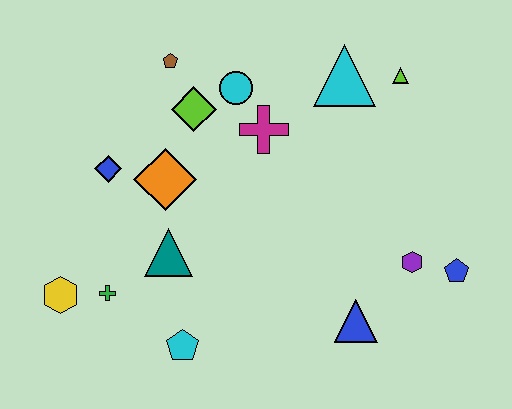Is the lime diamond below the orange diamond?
No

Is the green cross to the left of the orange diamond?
Yes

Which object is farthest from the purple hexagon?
The yellow hexagon is farthest from the purple hexagon.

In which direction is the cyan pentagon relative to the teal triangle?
The cyan pentagon is below the teal triangle.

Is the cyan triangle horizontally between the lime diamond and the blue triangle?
Yes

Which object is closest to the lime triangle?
The cyan triangle is closest to the lime triangle.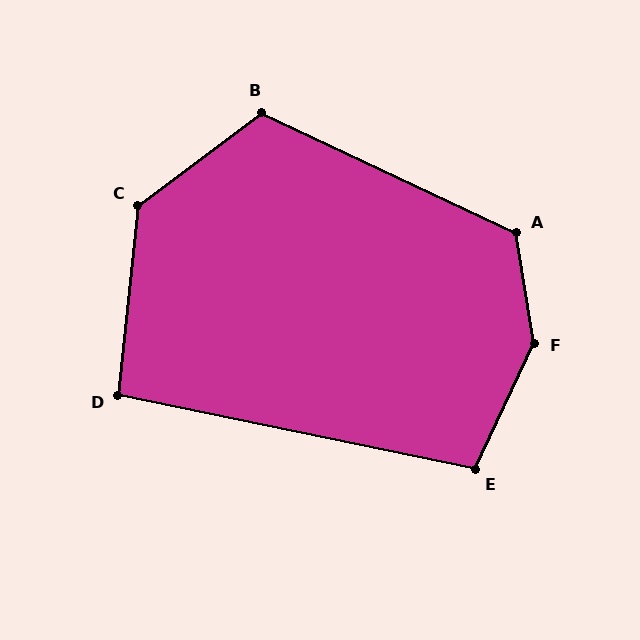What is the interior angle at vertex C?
Approximately 133 degrees (obtuse).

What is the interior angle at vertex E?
Approximately 103 degrees (obtuse).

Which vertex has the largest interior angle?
F, at approximately 146 degrees.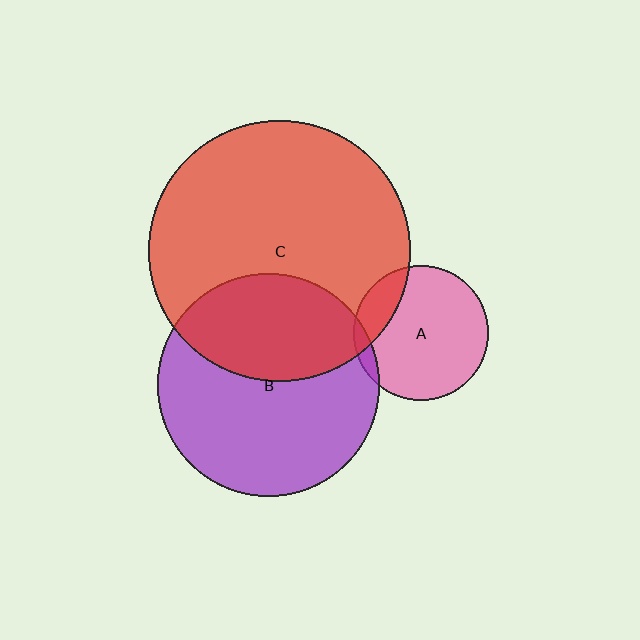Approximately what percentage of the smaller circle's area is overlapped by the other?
Approximately 15%.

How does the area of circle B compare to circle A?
Approximately 2.7 times.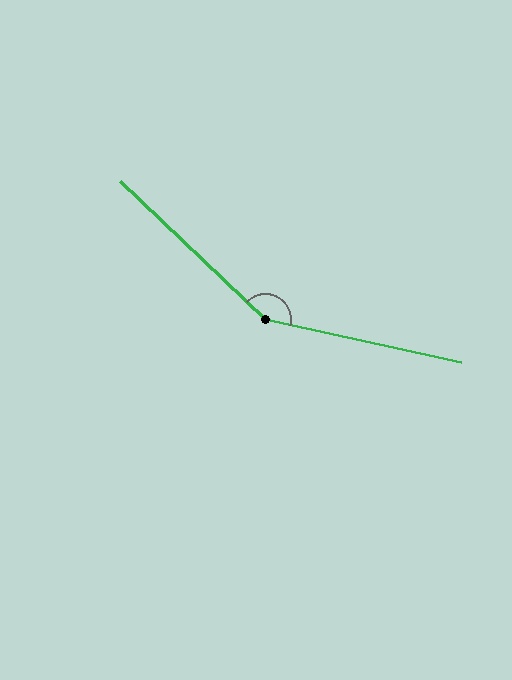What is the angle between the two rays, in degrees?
Approximately 149 degrees.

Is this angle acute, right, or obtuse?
It is obtuse.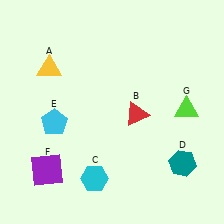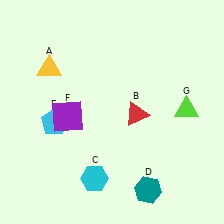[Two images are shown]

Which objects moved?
The objects that moved are: the teal hexagon (D), the purple square (F).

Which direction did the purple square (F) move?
The purple square (F) moved up.